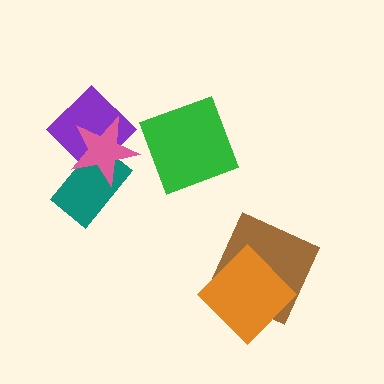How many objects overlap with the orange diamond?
1 object overlaps with the orange diamond.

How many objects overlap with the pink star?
2 objects overlap with the pink star.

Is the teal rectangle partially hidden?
Yes, it is partially covered by another shape.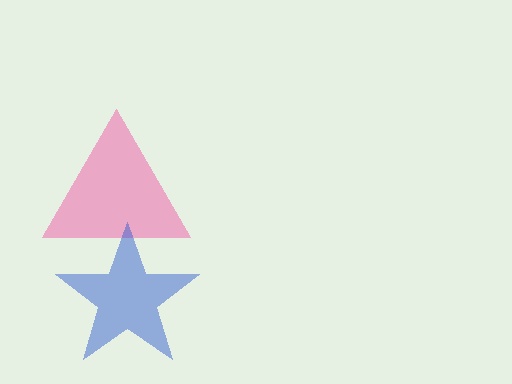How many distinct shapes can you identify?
There are 2 distinct shapes: a pink triangle, a blue star.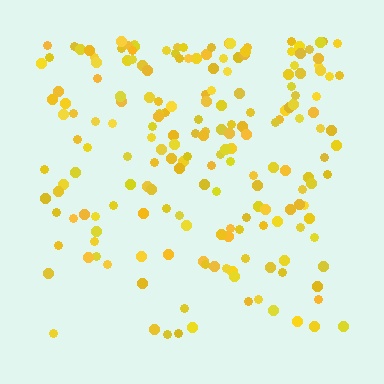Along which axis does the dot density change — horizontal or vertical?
Vertical.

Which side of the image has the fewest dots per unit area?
The bottom.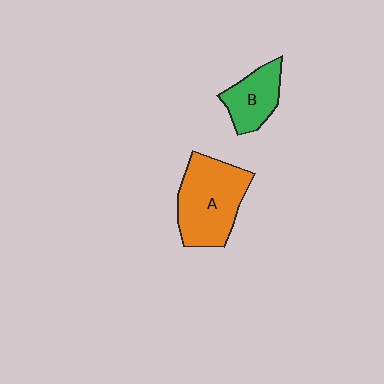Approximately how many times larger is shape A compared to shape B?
Approximately 1.8 times.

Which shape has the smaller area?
Shape B (green).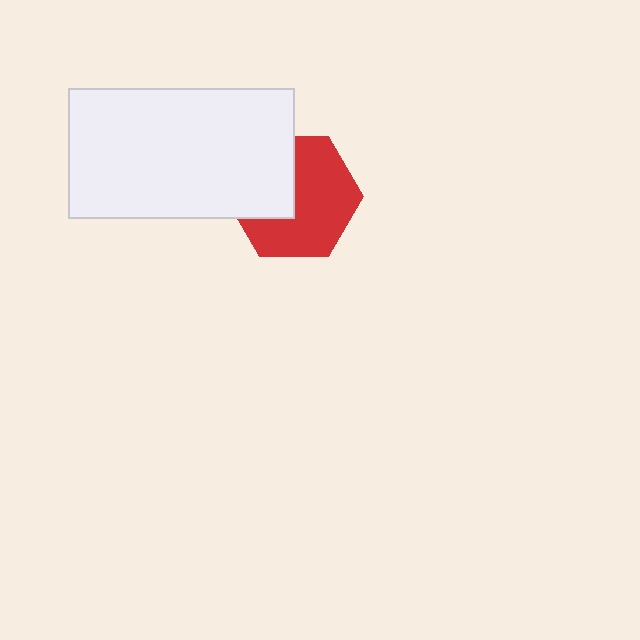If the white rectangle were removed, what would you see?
You would see the complete red hexagon.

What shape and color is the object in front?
The object in front is a white rectangle.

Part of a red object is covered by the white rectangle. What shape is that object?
It is a hexagon.